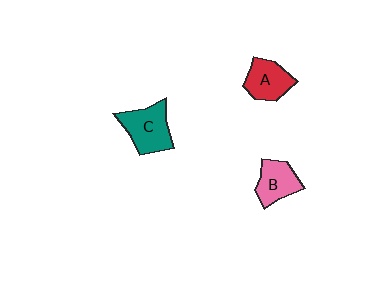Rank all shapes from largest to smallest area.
From largest to smallest: C (teal), A (red), B (pink).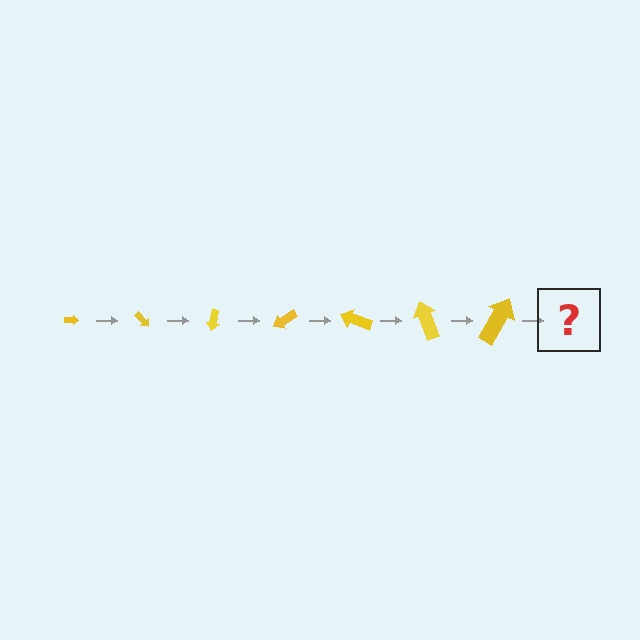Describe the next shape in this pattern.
It should be an arrow, larger than the previous one and rotated 350 degrees from the start.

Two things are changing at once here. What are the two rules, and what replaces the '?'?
The two rules are that the arrow grows larger each step and it rotates 50 degrees each step. The '?' should be an arrow, larger than the previous one and rotated 350 degrees from the start.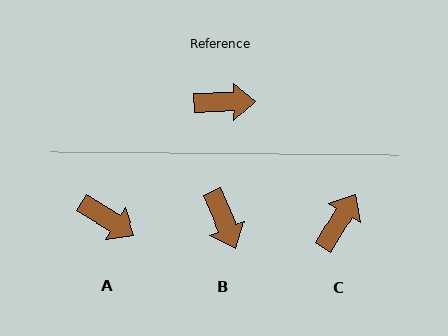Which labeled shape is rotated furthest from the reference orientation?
B, about 68 degrees away.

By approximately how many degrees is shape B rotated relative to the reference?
Approximately 68 degrees clockwise.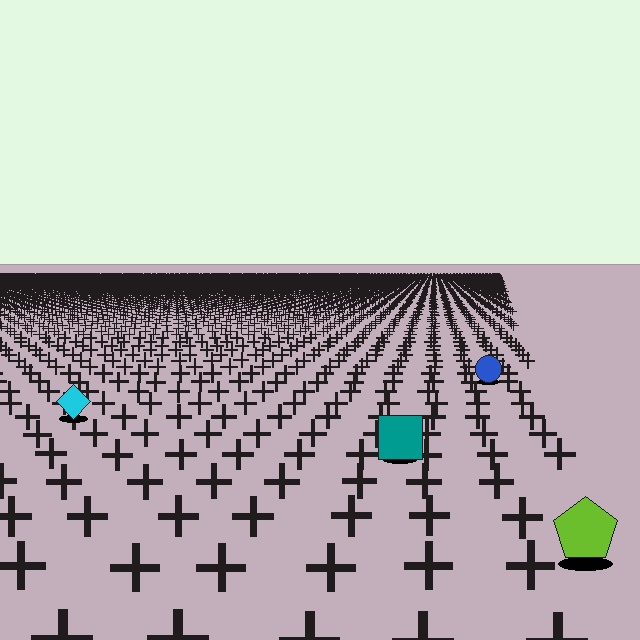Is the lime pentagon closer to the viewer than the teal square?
Yes. The lime pentagon is closer — you can tell from the texture gradient: the ground texture is coarser near it.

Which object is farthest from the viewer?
The blue circle is farthest from the viewer. It appears smaller and the ground texture around it is denser.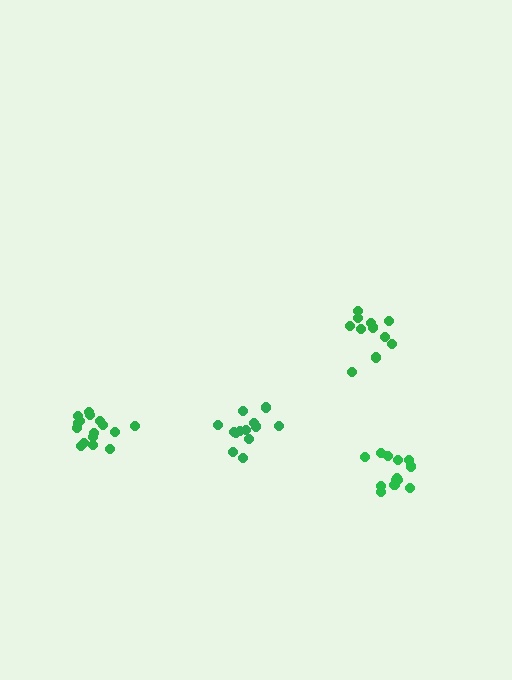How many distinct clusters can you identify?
There are 4 distinct clusters.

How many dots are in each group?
Group 1: 16 dots, Group 2: 13 dots, Group 3: 13 dots, Group 4: 11 dots (53 total).